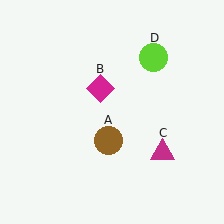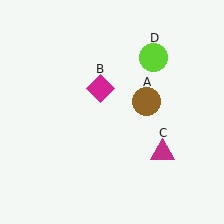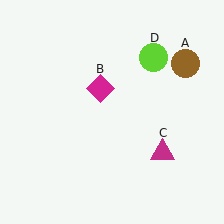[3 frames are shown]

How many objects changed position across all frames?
1 object changed position: brown circle (object A).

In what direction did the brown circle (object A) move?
The brown circle (object A) moved up and to the right.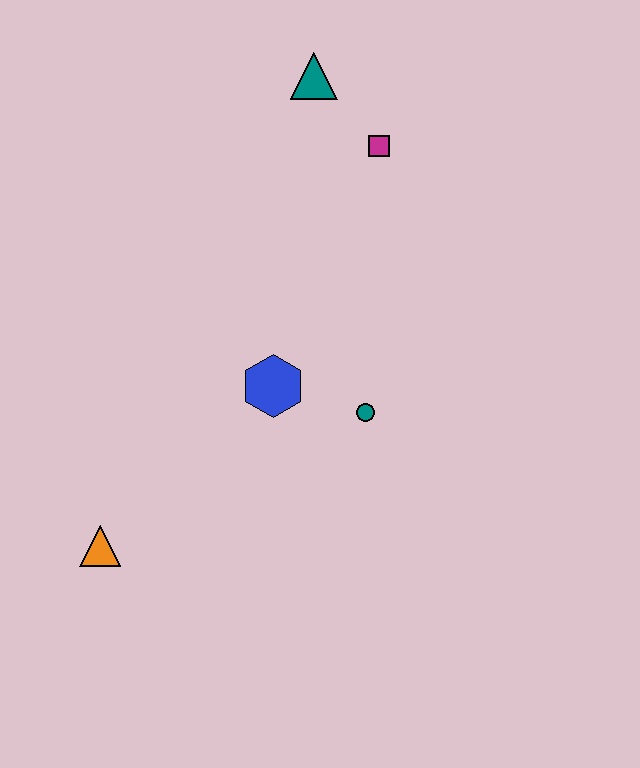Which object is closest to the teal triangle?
The magenta square is closest to the teal triangle.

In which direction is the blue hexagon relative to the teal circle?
The blue hexagon is to the left of the teal circle.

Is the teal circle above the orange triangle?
Yes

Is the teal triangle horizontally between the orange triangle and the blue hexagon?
No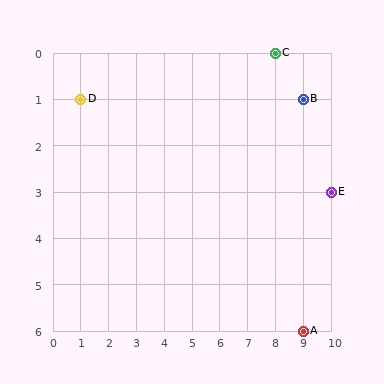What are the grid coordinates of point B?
Point B is at grid coordinates (9, 1).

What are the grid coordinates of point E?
Point E is at grid coordinates (10, 3).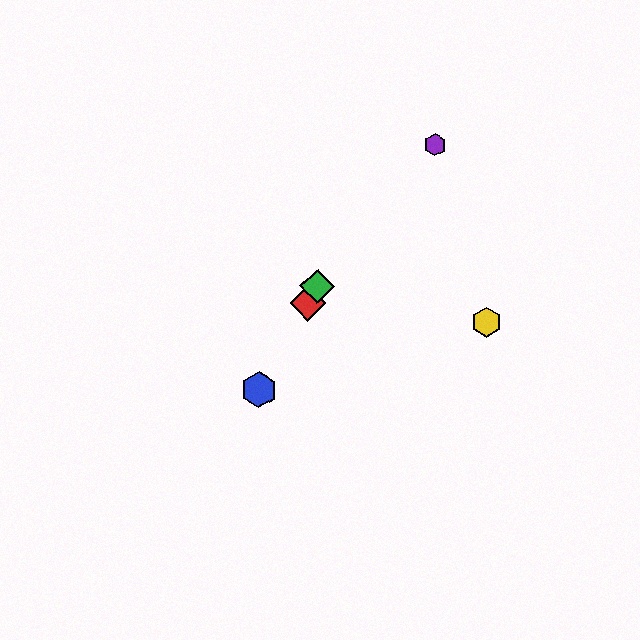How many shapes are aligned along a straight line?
3 shapes (the red diamond, the blue hexagon, the green diamond) are aligned along a straight line.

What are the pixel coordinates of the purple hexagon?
The purple hexagon is at (435, 145).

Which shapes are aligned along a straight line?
The red diamond, the blue hexagon, the green diamond are aligned along a straight line.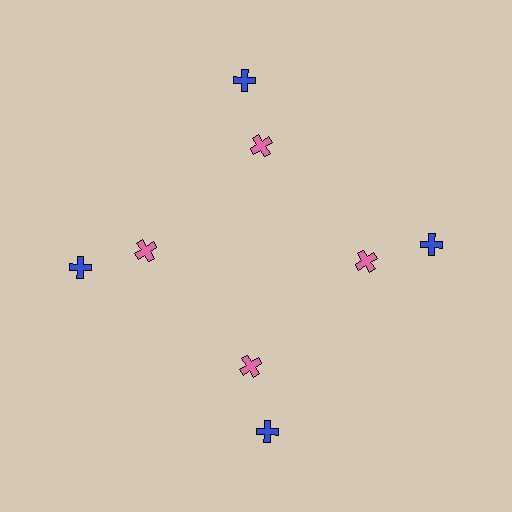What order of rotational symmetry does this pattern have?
This pattern has 4-fold rotational symmetry.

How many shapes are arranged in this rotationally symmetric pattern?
There are 8 shapes, arranged in 4 groups of 2.